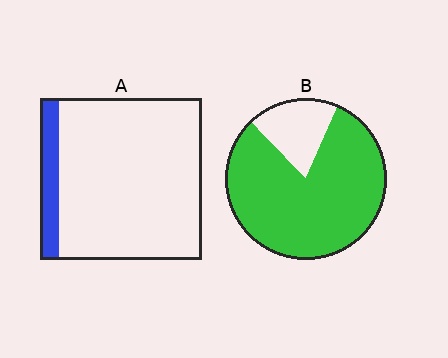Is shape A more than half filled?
No.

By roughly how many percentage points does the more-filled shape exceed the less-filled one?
By roughly 70 percentage points (B over A).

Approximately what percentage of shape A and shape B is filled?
A is approximately 10% and B is approximately 80%.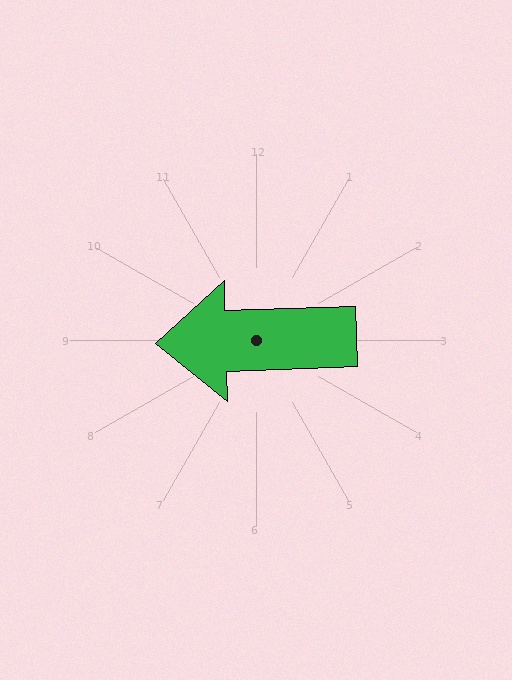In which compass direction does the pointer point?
West.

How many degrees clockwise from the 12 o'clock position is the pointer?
Approximately 268 degrees.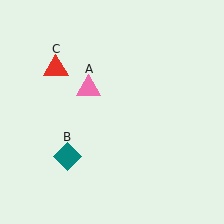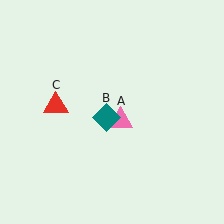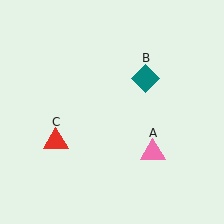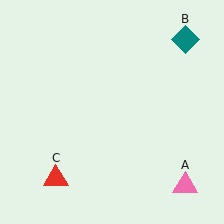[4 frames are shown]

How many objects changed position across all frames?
3 objects changed position: pink triangle (object A), teal diamond (object B), red triangle (object C).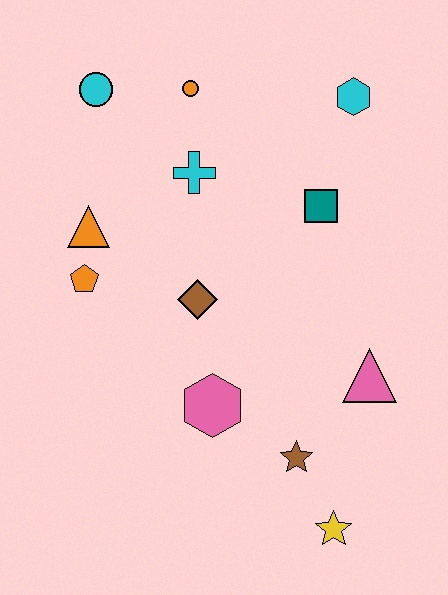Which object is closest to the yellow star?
The brown star is closest to the yellow star.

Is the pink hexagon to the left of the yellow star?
Yes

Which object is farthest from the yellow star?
The cyan circle is farthest from the yellow star.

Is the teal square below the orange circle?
Yes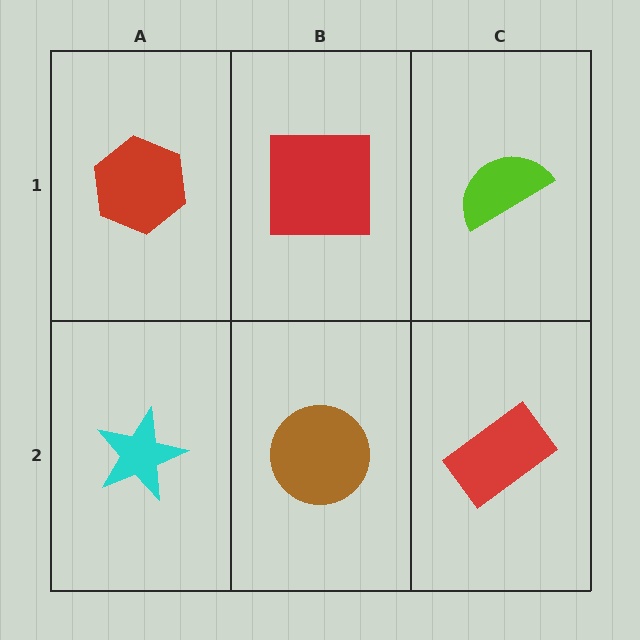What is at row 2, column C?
A red rectangle.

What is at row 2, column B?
A brown circle.